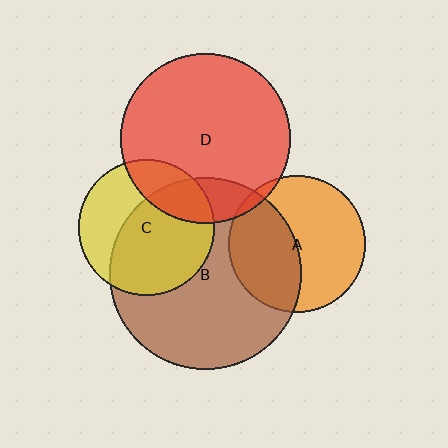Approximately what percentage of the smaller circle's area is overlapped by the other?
Approximately 15%.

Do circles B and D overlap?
Yes.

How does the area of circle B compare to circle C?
Approximately 2.0 times.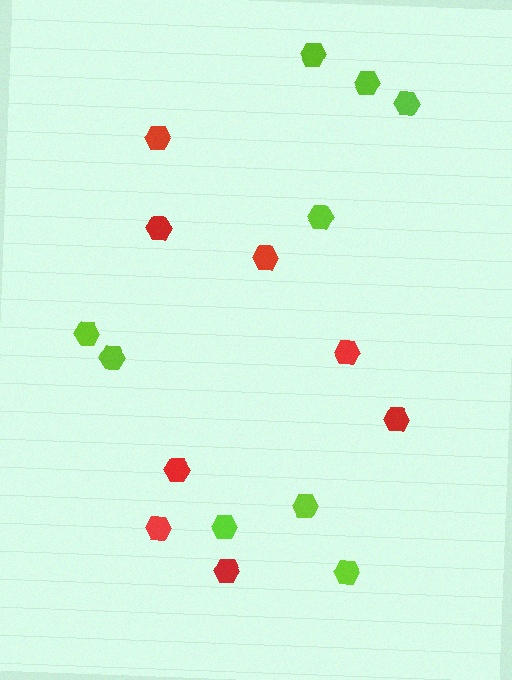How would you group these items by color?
There are 2 groups: one group of lime hexagons (9) and one group of red hexagons (8).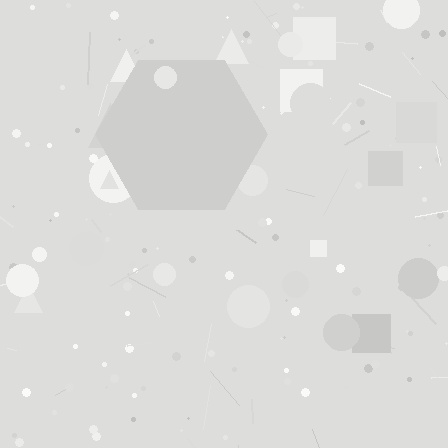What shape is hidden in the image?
A hexagon is hidden in the image.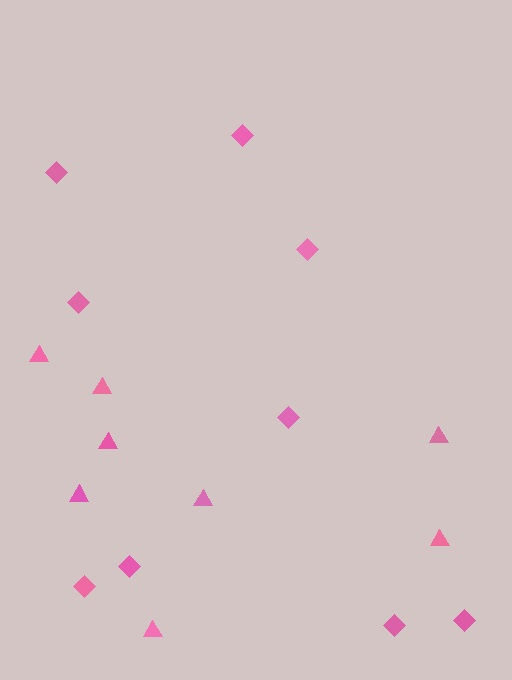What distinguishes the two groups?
There are 2 groups: one group of triangles (8) and one group of diamonds (9).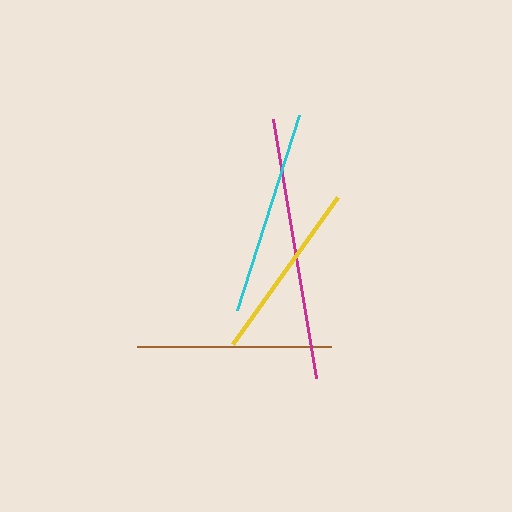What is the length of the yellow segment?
The yellow segment is approximately 181 pixels long.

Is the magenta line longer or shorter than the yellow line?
The magenta line is longer than the yellow line.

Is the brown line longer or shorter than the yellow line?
The brown line is longer than the yellow line.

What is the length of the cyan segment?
The cyan segment is approximately 204 pixels long.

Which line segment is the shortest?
The yellow line is the shortest at approximately 181 pixels.